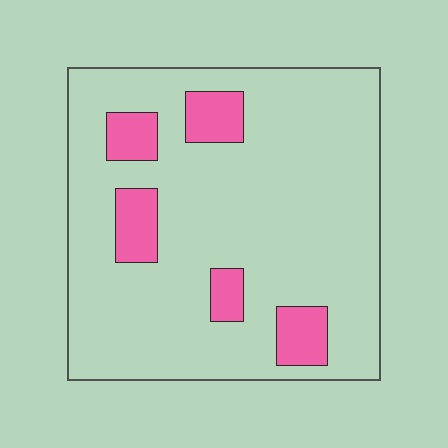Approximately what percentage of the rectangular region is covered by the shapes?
Approximately 15%.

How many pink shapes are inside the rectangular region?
5.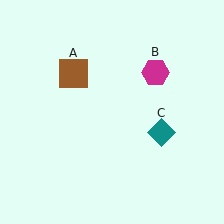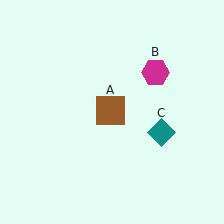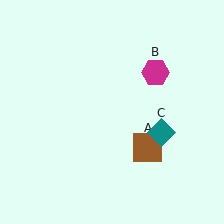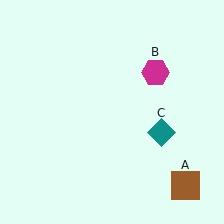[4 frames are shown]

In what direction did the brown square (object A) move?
The brown square (object A) moved down and to the right.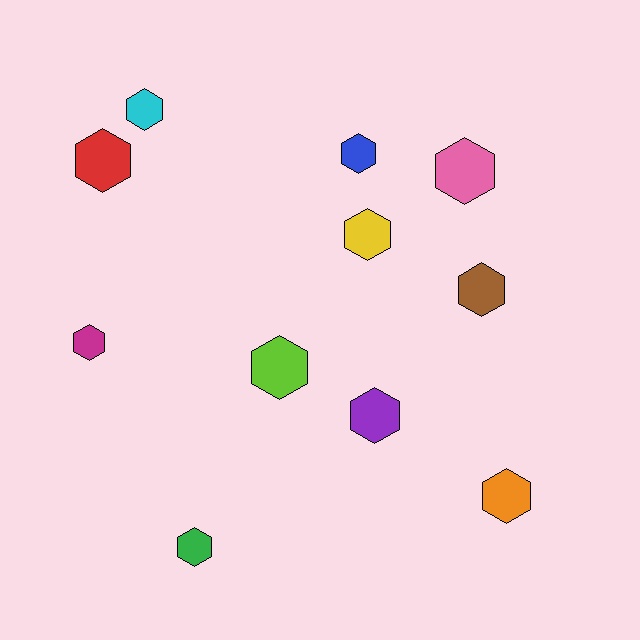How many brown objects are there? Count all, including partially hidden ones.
There is 1 brown object.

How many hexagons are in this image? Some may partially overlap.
There are 11 hexagons.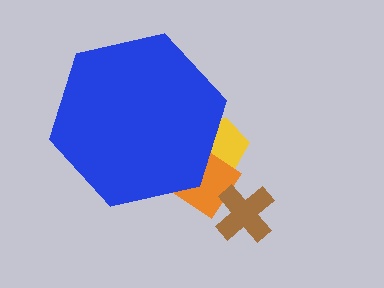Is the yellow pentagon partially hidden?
Yes, the yellow pentagon is partially hidden behind the blue hexagon.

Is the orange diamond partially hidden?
Yes, the orange diamond is partially hidden behind the blue hexagon.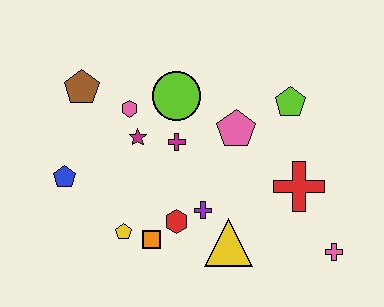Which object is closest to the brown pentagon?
The pink hexagon is closest to the brown pentagon.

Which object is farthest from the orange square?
The lime pentagon is farthest from the orange square.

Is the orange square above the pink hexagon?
No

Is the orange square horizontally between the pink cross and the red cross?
No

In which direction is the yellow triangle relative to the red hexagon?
The yellow triangle is to the right of the red hexagon.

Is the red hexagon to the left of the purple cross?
Yes